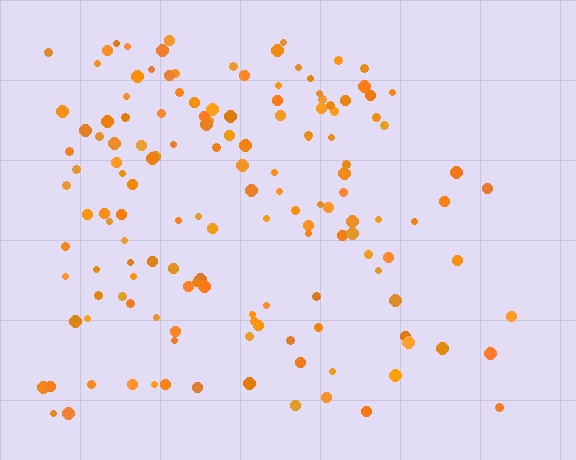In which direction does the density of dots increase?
From right to left, with the left side densest.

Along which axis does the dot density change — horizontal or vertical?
Horizontal.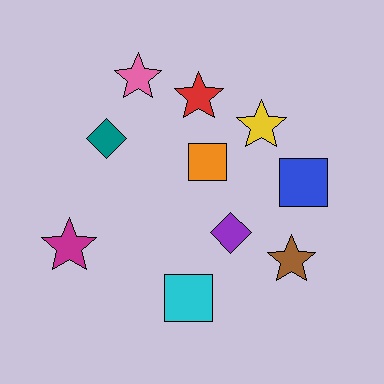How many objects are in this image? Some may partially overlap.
There are 10 objects.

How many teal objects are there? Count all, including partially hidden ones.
There is 1 teal object.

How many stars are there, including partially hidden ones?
There are 5 stars.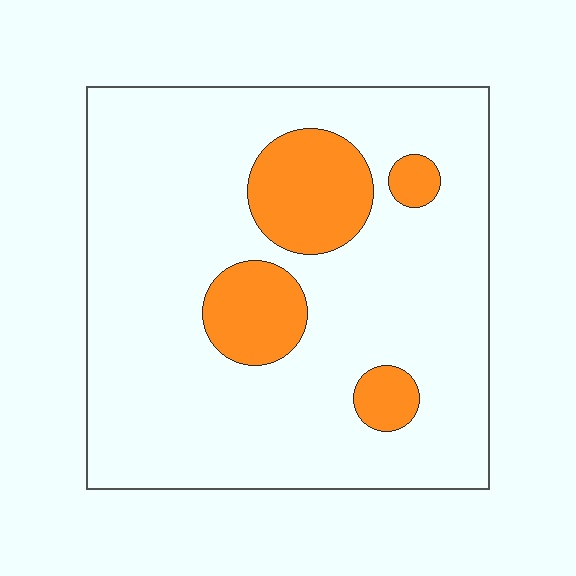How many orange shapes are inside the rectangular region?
4.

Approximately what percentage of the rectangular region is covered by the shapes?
Approximately 15%.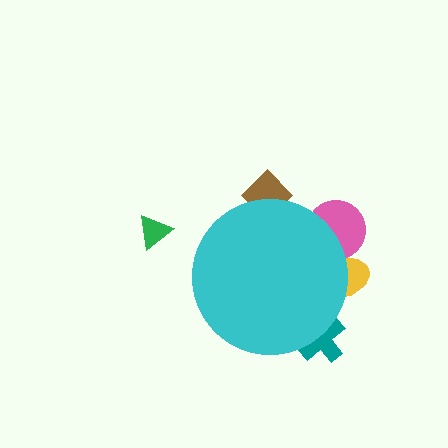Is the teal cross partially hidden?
Yes, the teal cross is partially hidden behind the cyan circle.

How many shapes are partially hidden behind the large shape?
4 shapes are partially hidden.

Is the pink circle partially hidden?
Yes, the pink circle is partially hidden behind the cyan circle.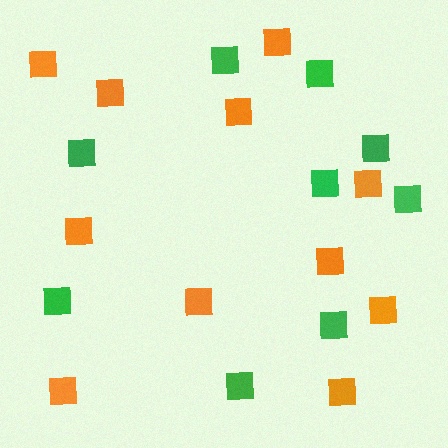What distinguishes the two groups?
There are 2 groups: one group of green squares (9) and one group of orange squares (11).